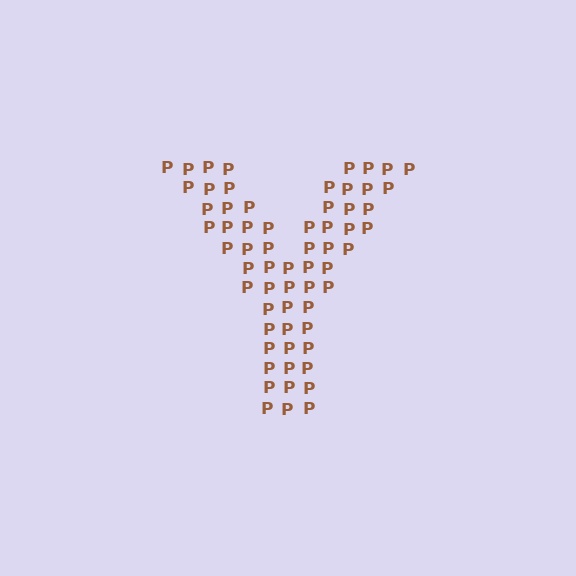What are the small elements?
The small elements are letter P's.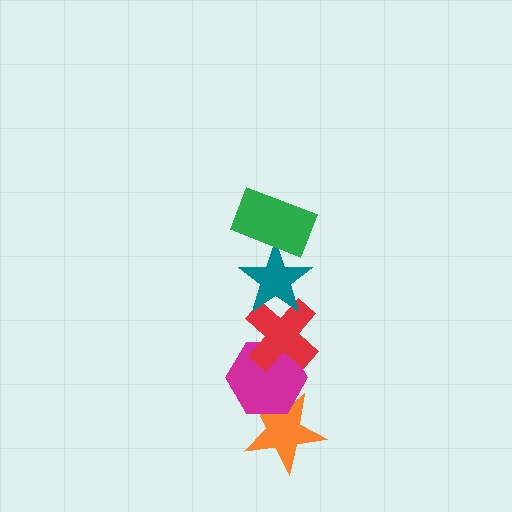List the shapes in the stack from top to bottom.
From top to bottom: the green rectangle, the teal star, the red cross, the magenta hexagon, the orange star.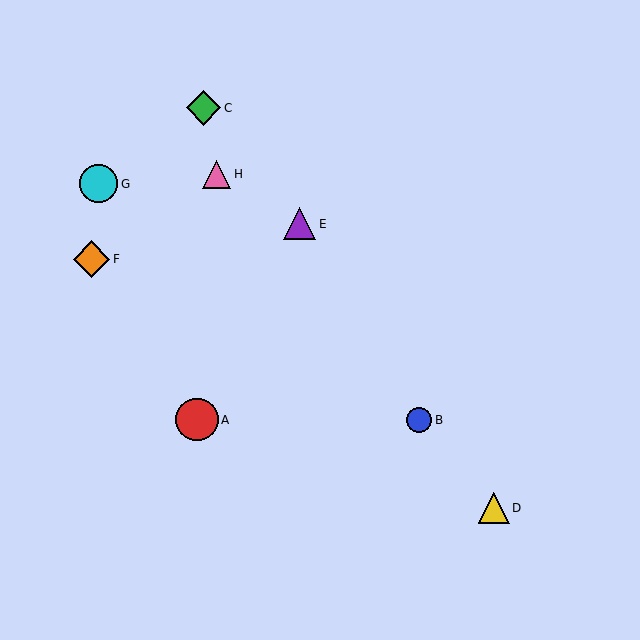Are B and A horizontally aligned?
Yes, both are at y≈420.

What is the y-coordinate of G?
Object G is at y≈184.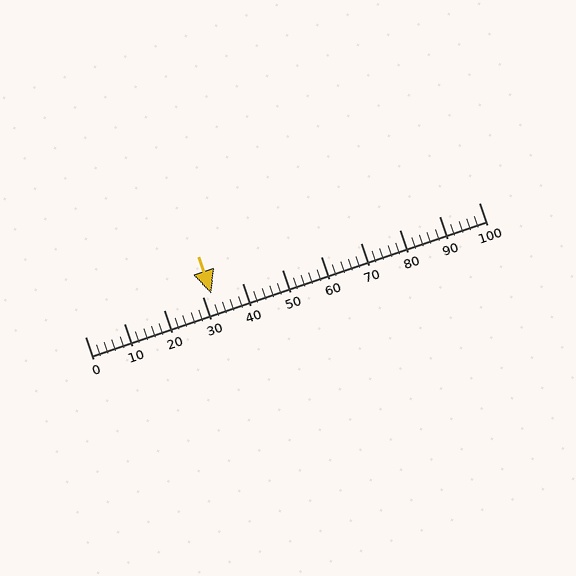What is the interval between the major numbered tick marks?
The major tick marks are spaced 10 units apart.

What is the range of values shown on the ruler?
The ruler shows values from 0 to 100.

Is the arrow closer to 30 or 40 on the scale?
The arrow is closer to 30.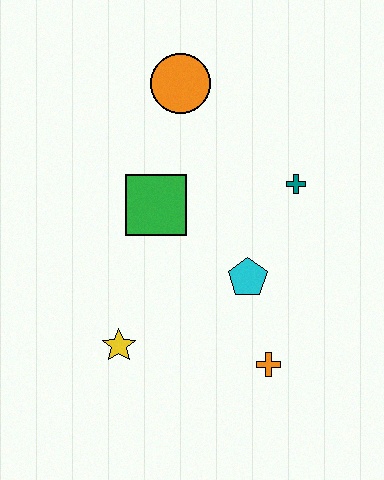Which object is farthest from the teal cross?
The yellow star is farthest from the teal cross.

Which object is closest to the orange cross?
The cyan pentagon is closest to the orange cross.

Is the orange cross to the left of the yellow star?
No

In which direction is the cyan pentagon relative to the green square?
The cyan pentagon is to the right of the green square.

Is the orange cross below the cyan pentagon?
Yes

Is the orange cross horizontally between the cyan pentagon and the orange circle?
No